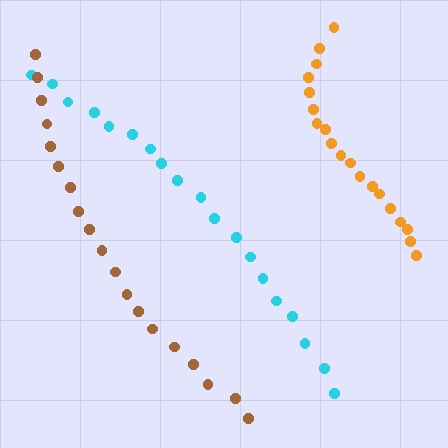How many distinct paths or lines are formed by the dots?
There are 3 distinct paths.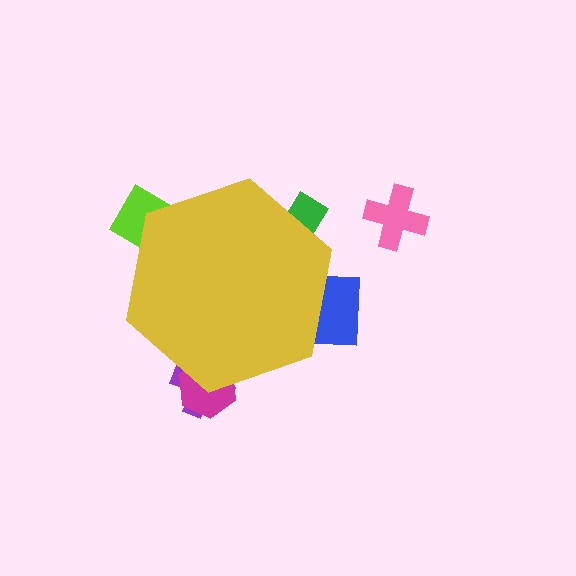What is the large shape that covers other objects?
A yellow hexagon.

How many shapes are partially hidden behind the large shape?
5 shapes are partially hidden.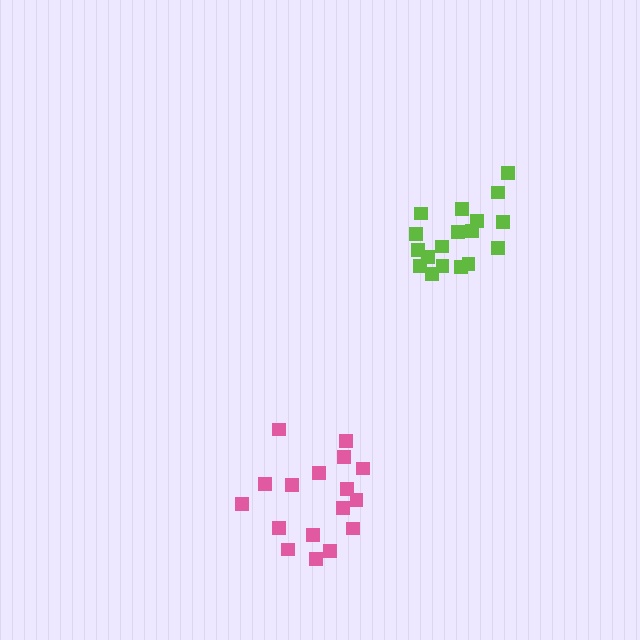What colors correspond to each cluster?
The clusters are colored: pink, lime.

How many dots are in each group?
Group 1: 17 dots, Group 2: 18 dots (35 total).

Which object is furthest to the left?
The pink cluster is leftmost.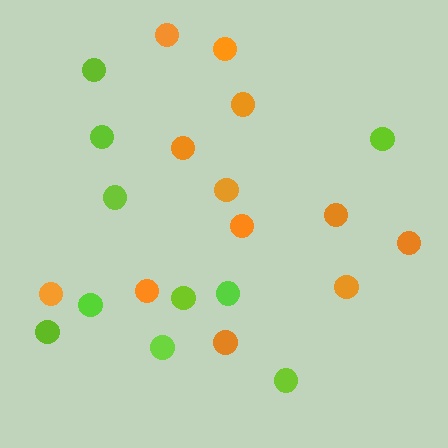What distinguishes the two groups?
There are 2 groups: one group of lime circles (10) and one group of orange circles (12).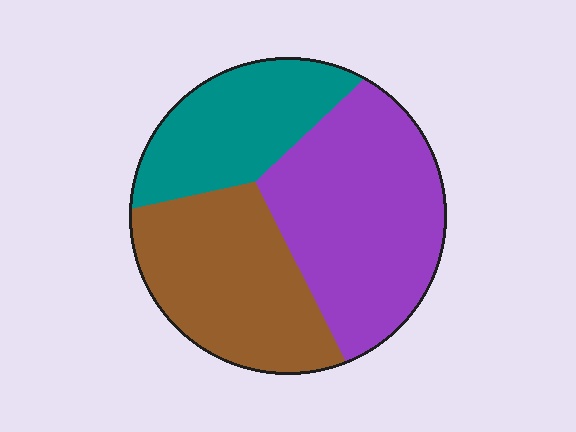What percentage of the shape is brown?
Brown covers 33% of the shape.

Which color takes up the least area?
Teal, at roughly 25%.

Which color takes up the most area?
Purple, at roughly 40%.